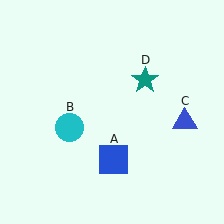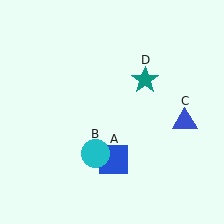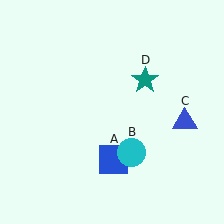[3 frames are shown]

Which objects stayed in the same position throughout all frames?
Blue square (object A) and blue triangle (object C) and teal star (object D) remained stationary.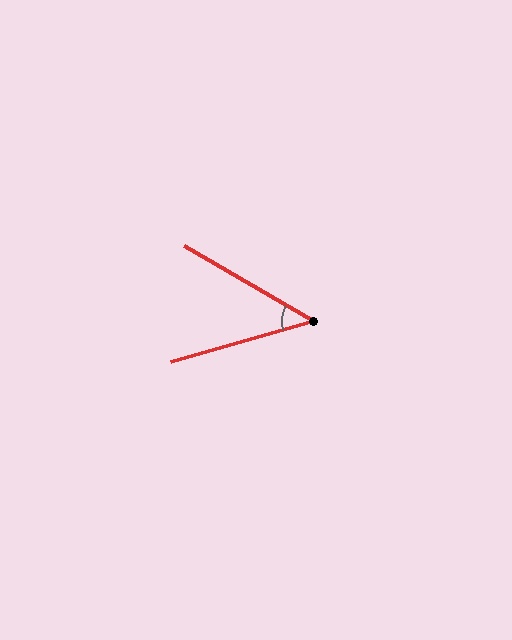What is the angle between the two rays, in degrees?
Approximately 46 degrees.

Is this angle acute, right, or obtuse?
It is acute.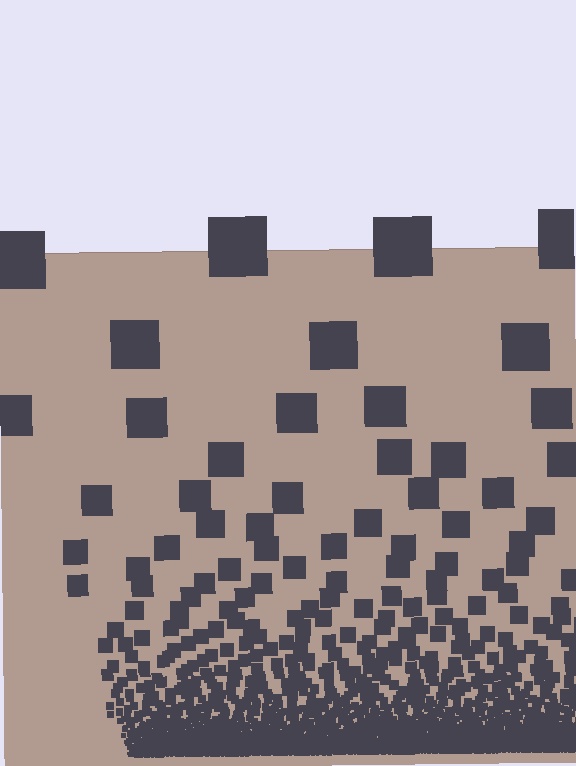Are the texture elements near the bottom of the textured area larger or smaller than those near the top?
Smaller. The gradient is inverted — elements near the bottom are smaller and denser.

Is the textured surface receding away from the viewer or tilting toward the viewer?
The surface appears to tilt toward the viewer. Texture elements get larger and sparser toward the top.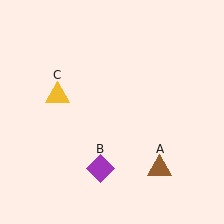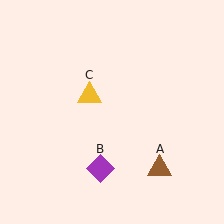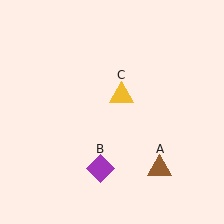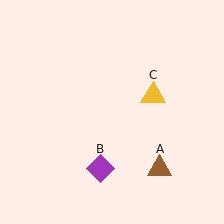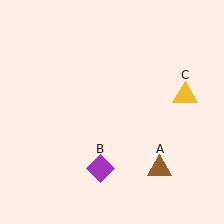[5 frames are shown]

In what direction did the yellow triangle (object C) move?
The yellow triangle (object C) moved right.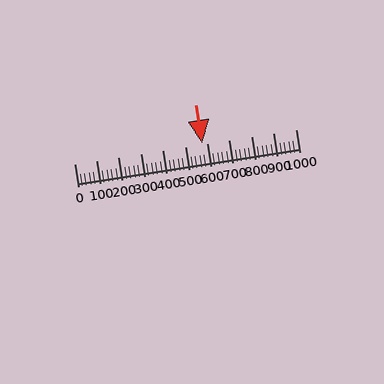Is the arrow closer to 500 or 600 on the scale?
The arrow is closer to 600.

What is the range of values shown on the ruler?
The ruler shows values from 0 to 1000.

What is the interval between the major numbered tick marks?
The major tick marks are spaced 100 units apart.